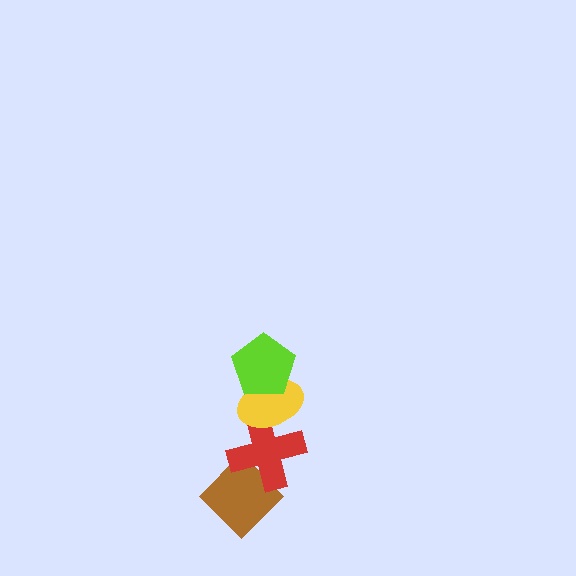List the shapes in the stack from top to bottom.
From top to bottom: the lime pentagon, the yellow ellipse, the red cross, the brown diamond.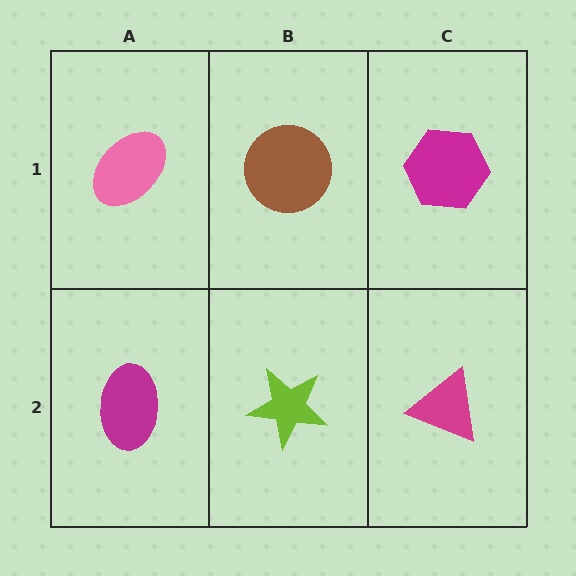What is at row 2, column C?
A magenta triangle.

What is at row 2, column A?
A magenta ellipse.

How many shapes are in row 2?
3 shapes.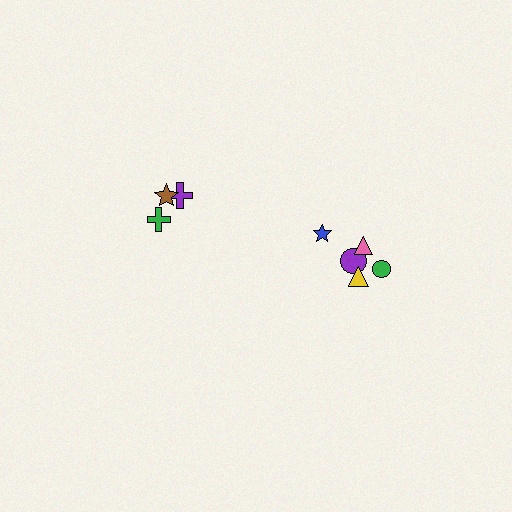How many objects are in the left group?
There are 3 objects.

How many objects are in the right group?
There are 5 objects.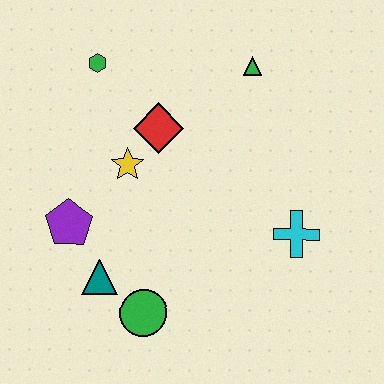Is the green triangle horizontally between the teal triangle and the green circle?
No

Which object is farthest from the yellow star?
The cyan cross is farthest from the yellow star.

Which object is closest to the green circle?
The teal triangle is closest to the green circle.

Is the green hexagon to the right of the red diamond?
No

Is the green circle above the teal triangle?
No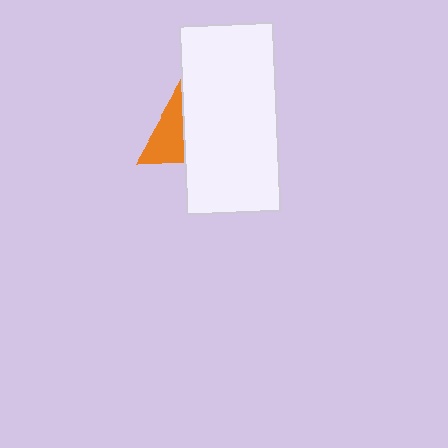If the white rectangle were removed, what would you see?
You would see the complete orange triangle.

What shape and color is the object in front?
The object in front is a white rectangle.